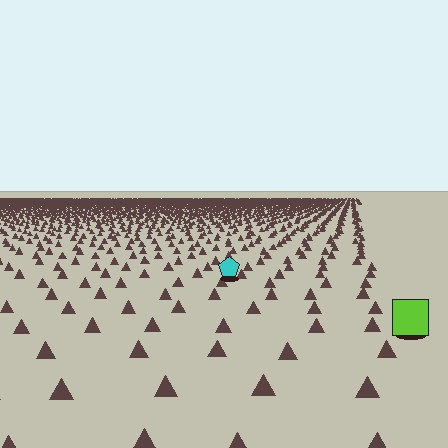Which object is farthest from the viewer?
The cyan pentagon is farthest from the viewer. It appears smaller and the ground texture around it is denser.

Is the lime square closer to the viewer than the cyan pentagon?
Yes. The lime square is closer — you can tell from the texture gradient: the ground texture is coarser near it.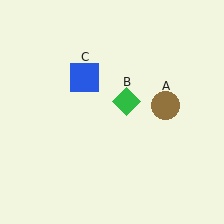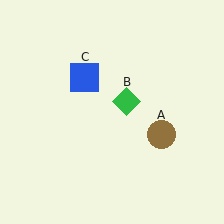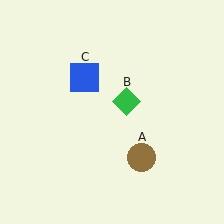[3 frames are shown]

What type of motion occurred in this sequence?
The brown circle (object A) rotated clockwise around the center of the scene.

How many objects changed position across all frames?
1 object changed position: brown circle (object A).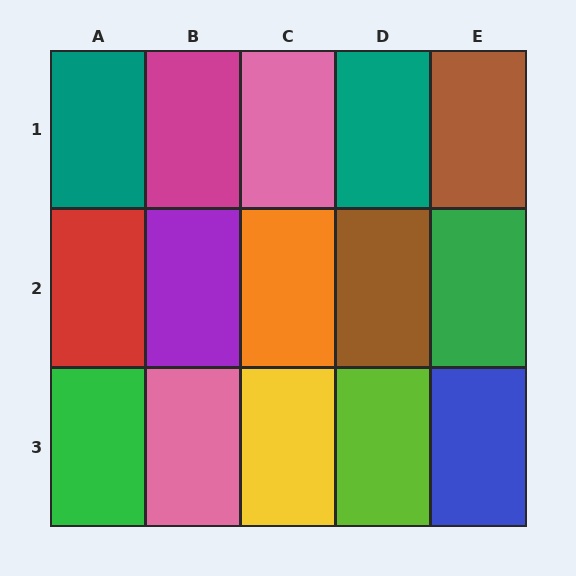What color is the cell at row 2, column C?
Orange.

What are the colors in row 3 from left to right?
Green, pink, yellow, lime, blue.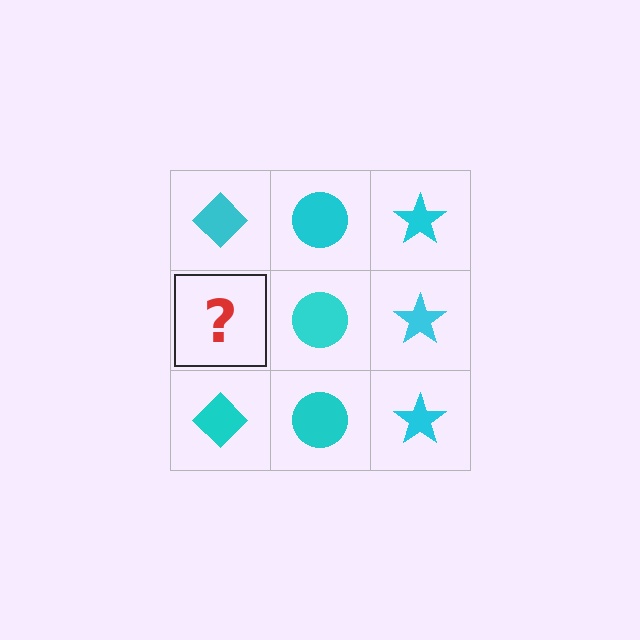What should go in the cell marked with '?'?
The missing cell should contain a cyan diamond.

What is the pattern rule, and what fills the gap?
The rule is that each column has a consistent shape. The gap should be filled with a cyan diamond.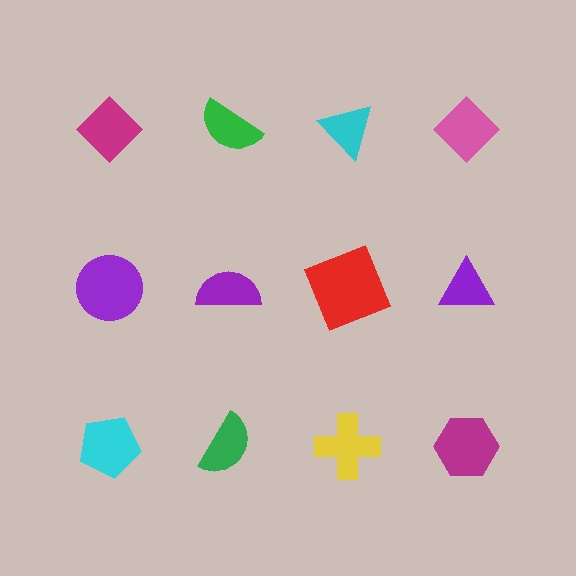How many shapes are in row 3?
4 shapes.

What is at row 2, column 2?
A purple semicircle.